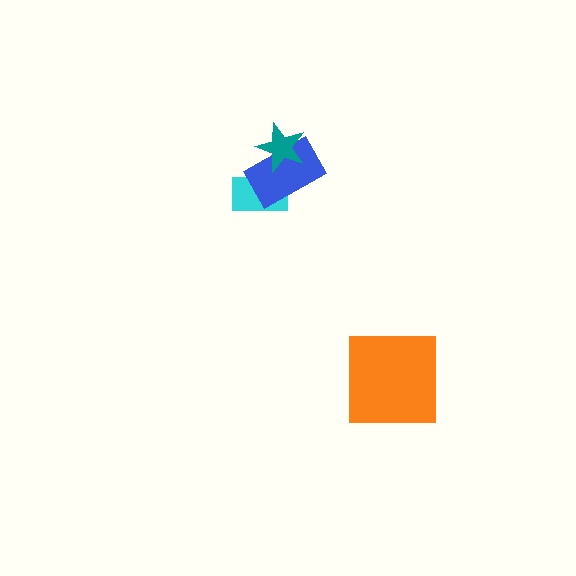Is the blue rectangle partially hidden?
Yes, it is partially covered by another shape.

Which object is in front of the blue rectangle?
The teal star is in front of the blue rectangle.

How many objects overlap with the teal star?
1 object overlaps with the teal star.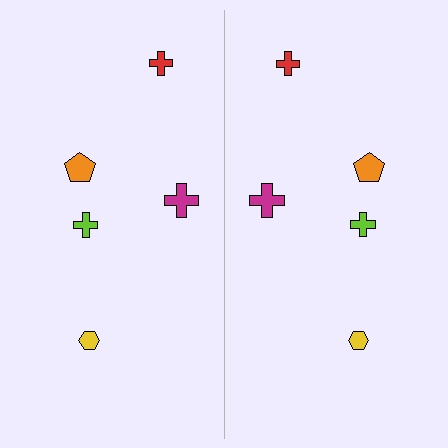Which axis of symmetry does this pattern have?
The pattern has a vertical axis of symmetry running through the center of the image.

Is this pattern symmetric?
Yes, this pattern has bilateral (reflection) symmetry.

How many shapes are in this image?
There are 10 shapes in this image.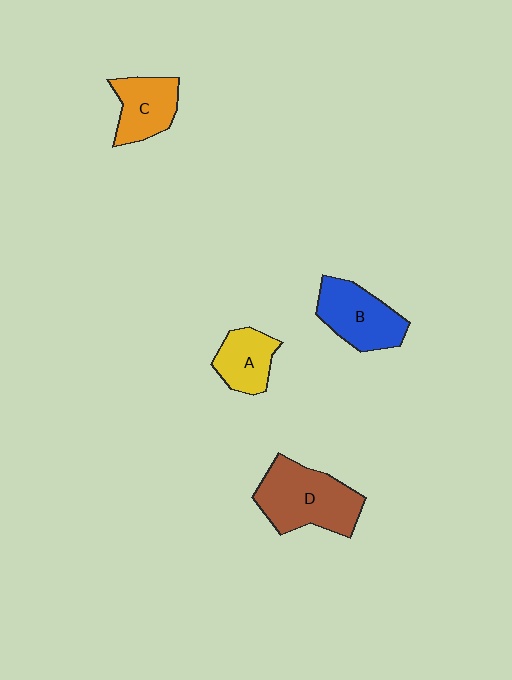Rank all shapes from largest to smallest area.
From largest to smallest: D (brown), B (blue), C (orange), A (yellow).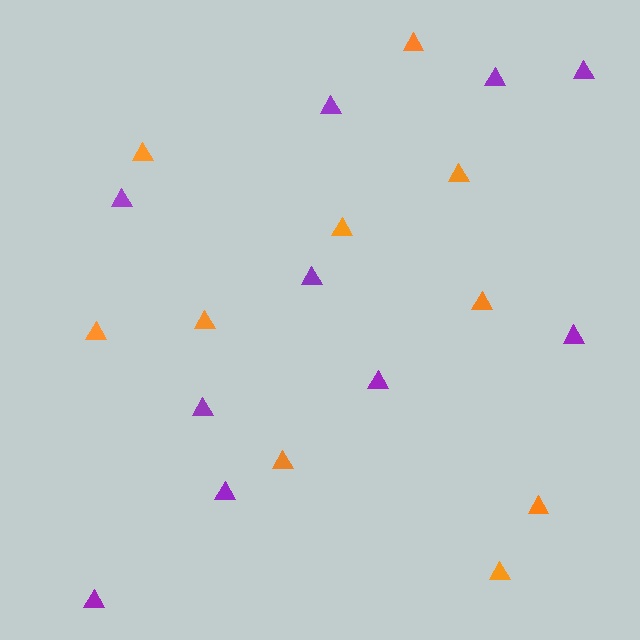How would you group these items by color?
There are 2 groups: one group of purple triangles (10) and one group of orange triangles (10).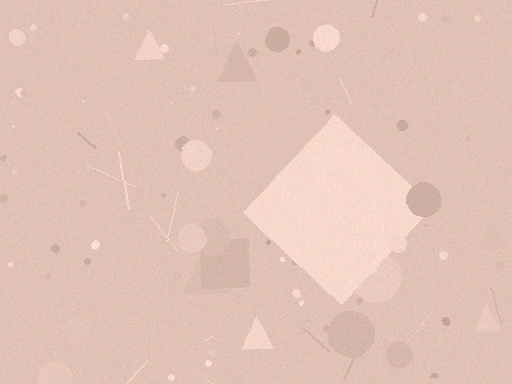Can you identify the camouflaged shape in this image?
The camouflaged shape is a diamond.